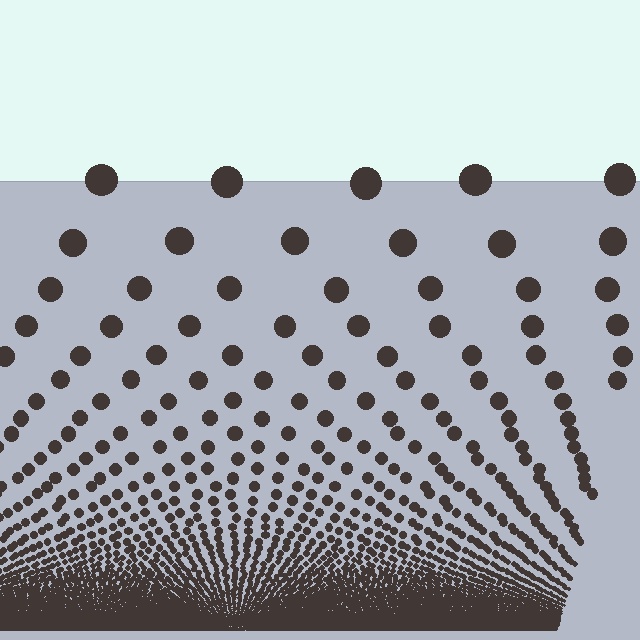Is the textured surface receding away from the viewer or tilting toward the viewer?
The surface appears to tilt toward the viewer. Texture elements get larger and sparser toward the top.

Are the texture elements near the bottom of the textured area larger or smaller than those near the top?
Smaller. The gradient is inverted — elements near the bottom are smaller and denser.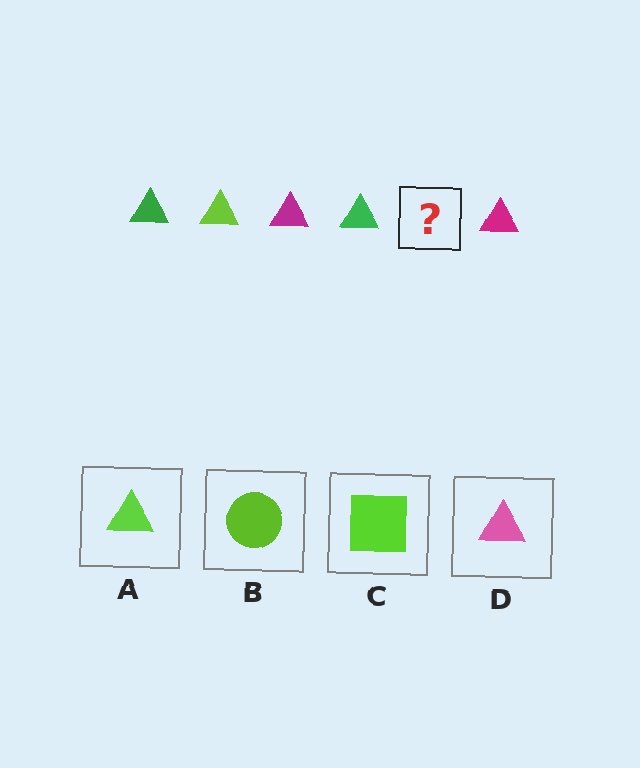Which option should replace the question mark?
Option A.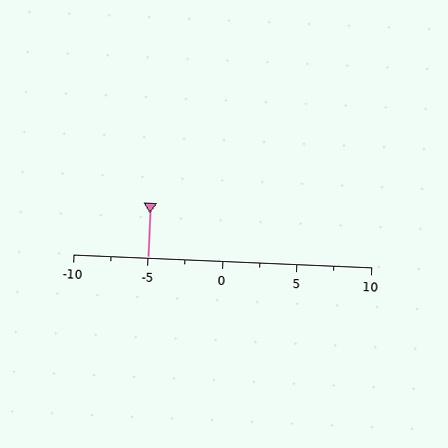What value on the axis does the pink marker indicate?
The marker indicates approximately -5.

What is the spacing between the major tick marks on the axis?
The major ticks are spaced 5 apart.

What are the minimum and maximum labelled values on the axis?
The axis runs from -10 to 10.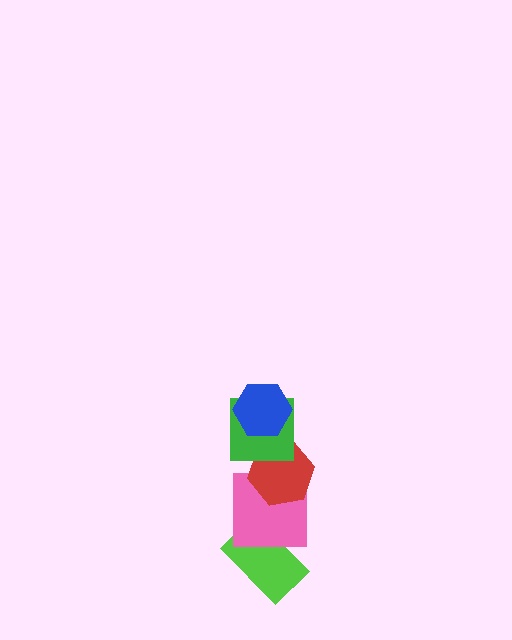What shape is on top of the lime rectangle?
The pink square is on top of the lime rectangle.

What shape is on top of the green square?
The blue hexagon is on top of the green square.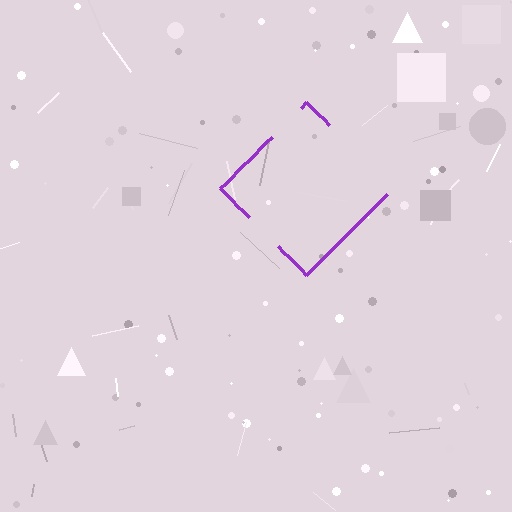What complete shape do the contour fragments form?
The contour fragments form a diamond.